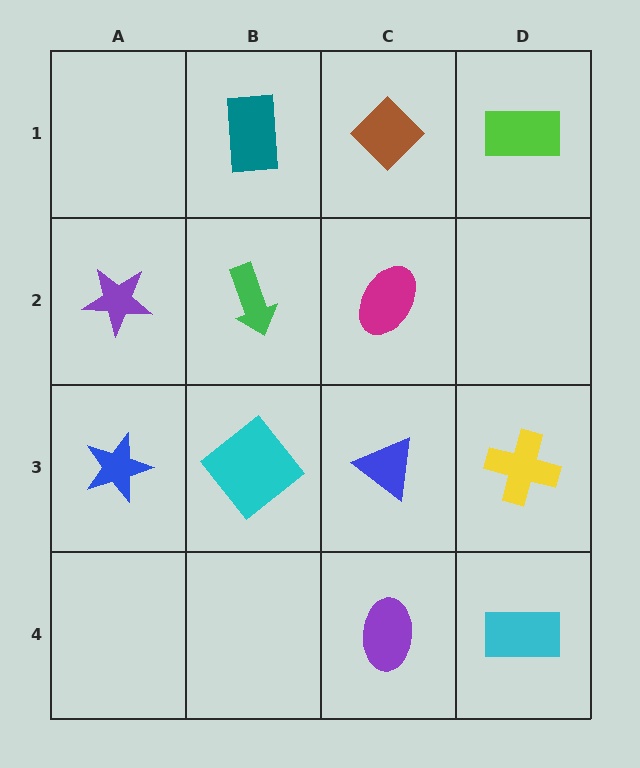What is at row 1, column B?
A teal rectangle.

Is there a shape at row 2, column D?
No, that cell is empty.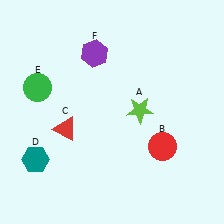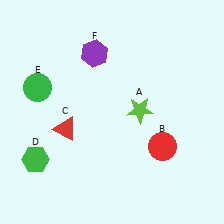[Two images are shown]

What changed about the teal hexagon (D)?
In Image 1, D is teal. In Image 2, it changed to green.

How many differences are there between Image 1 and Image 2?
There is 1 difference between the two images.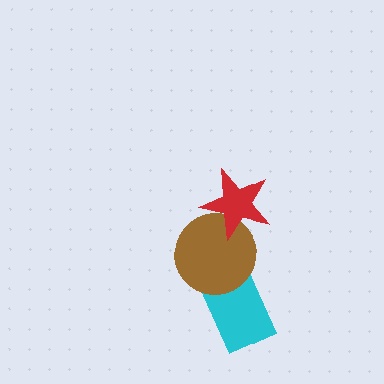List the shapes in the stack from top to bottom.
From top to bottom: the red star, the brown circle, the cyan rectangle.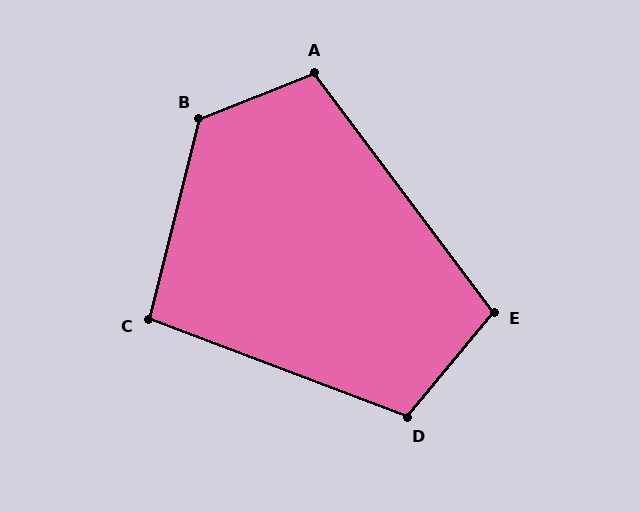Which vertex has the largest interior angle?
B, at approximately 126 degrees.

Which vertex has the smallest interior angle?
C, at approximately 97 degrees.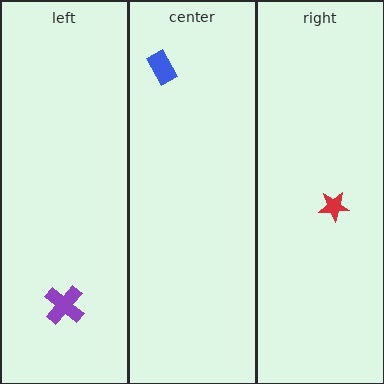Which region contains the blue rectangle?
The center region.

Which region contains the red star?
The right region.